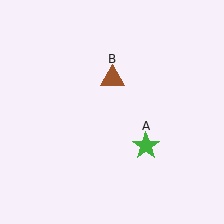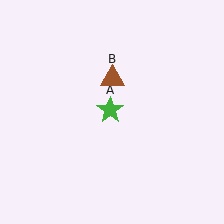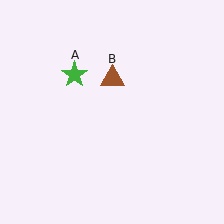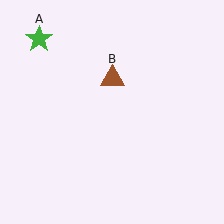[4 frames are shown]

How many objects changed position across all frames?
1 object changed position: green star (object A).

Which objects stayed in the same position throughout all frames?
Brown triangle (object B) remained stationary.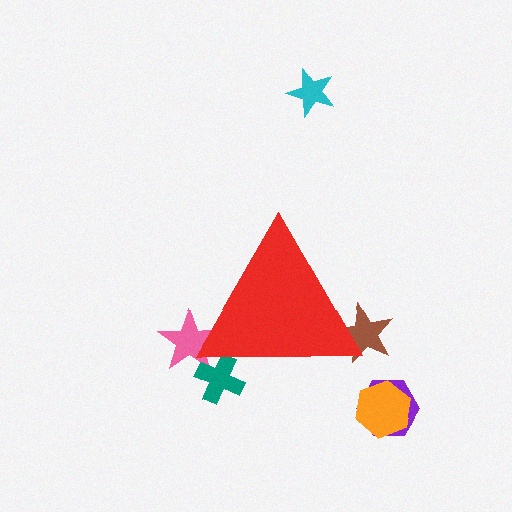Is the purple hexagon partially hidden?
No, the purple hexagon is fully visible.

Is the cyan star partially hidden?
No, the cyan star is fully visible.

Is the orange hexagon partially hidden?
No, the orange hexagon is fully visible.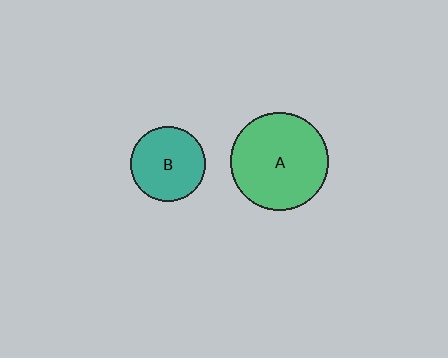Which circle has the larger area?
Circle A (green).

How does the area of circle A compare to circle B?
Approximately 1.7 times.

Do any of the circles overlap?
No, none of the circles overlap.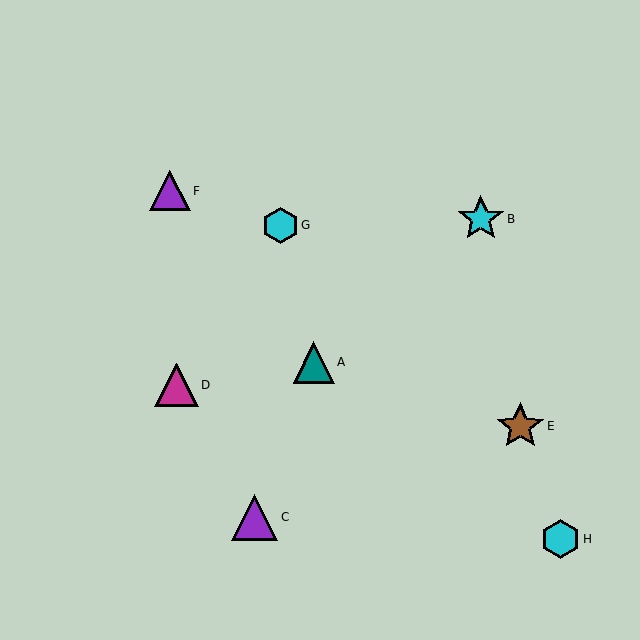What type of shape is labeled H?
Shape H is a cyan hexagon.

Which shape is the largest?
The brown star (labeled E) is the largest.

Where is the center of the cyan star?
The center of the cyan star is at (481, 219).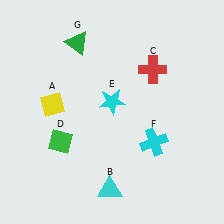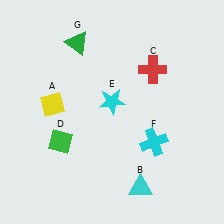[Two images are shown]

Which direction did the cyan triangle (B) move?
The cyan triangle (B) moved right.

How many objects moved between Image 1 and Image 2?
1 object moved between the two images.